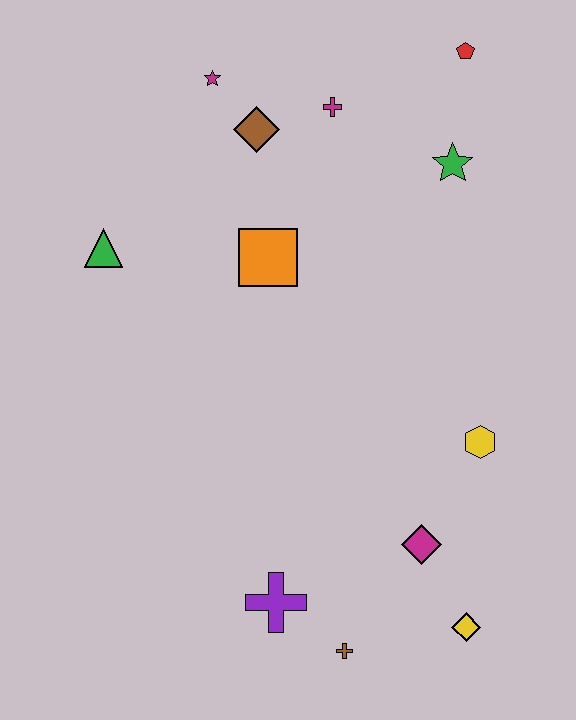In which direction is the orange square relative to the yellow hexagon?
The orange square is to the left of the yellow hexagon.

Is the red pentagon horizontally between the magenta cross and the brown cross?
No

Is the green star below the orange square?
No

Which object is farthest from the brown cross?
The red pentagon is farthest from the brown cross.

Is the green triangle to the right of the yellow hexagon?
No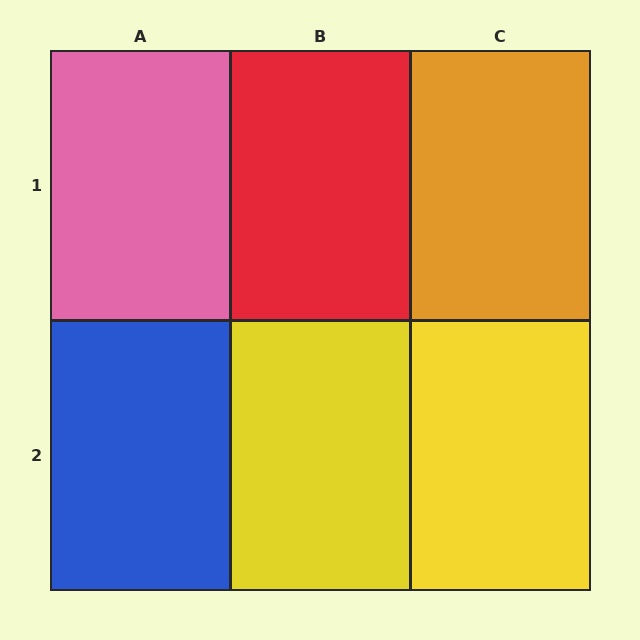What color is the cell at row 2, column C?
Yellow.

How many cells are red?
1 cell is red.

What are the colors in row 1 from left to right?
Pink, red, orange.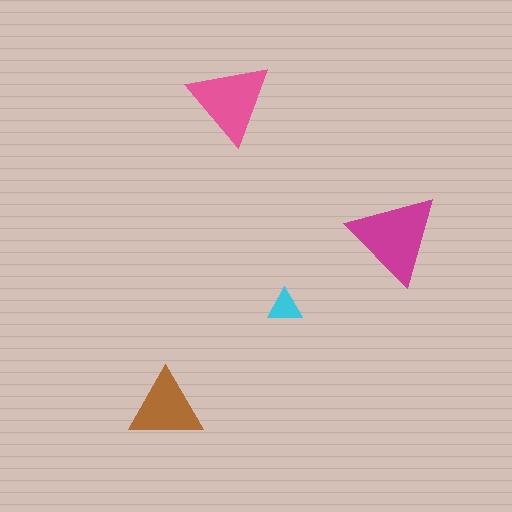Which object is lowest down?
The brown triangle is bottommost.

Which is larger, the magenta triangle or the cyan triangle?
The magenta one.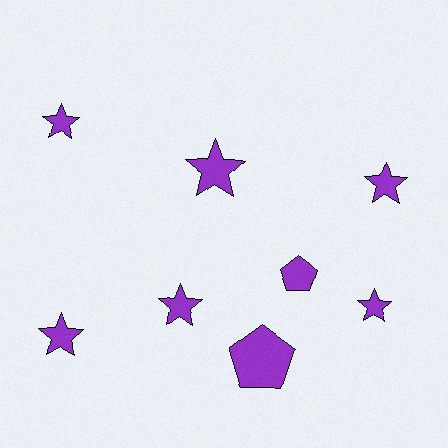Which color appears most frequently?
Purple, with 8 objects.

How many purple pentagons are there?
There are 2 purple pentagons.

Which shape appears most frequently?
Star, with 6 objects.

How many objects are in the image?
There are 8 objects.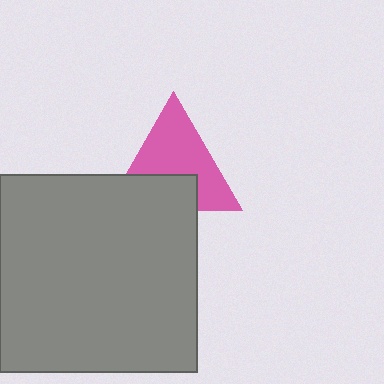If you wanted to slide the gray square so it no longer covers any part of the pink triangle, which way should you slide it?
Slide it down — that is the most direct way to separate the two shapes.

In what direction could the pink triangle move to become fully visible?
The pink triangle could move up. That would shift it out from behind the gray square entirely.